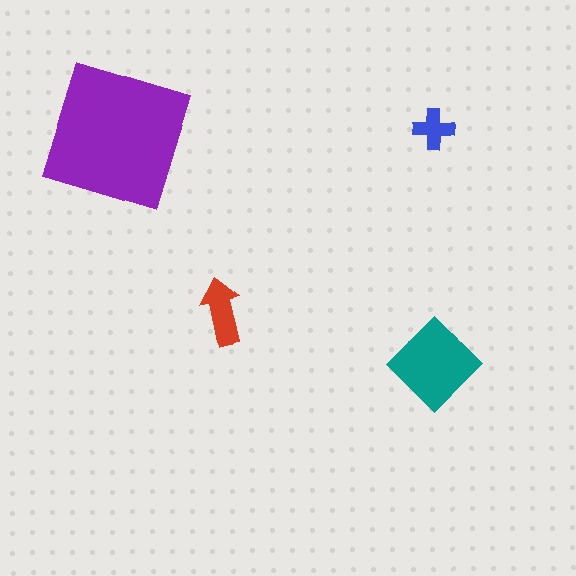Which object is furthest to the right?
The blue cross is rightmost.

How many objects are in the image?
There are 4 objects in the image.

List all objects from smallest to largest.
The blue cross, the red arrow, the teal diamond, the purple square.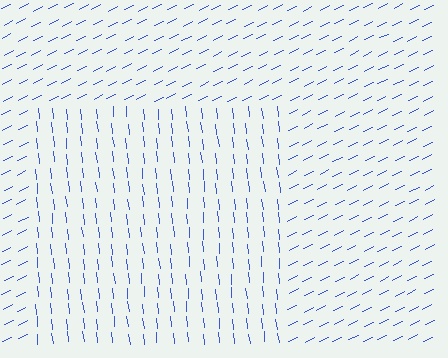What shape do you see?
I see a rectangle.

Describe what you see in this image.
The image is filled with small blue line segments. A rectangle region in the image has lines oriented differently from the surrounding lines, creating a visible texture boundary.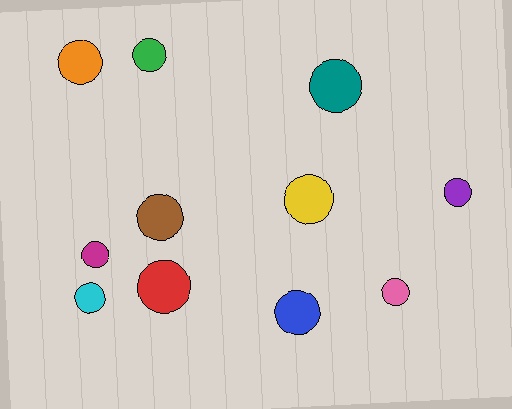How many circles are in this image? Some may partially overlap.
There are 11 circles.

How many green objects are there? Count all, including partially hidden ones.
There is 1 green object.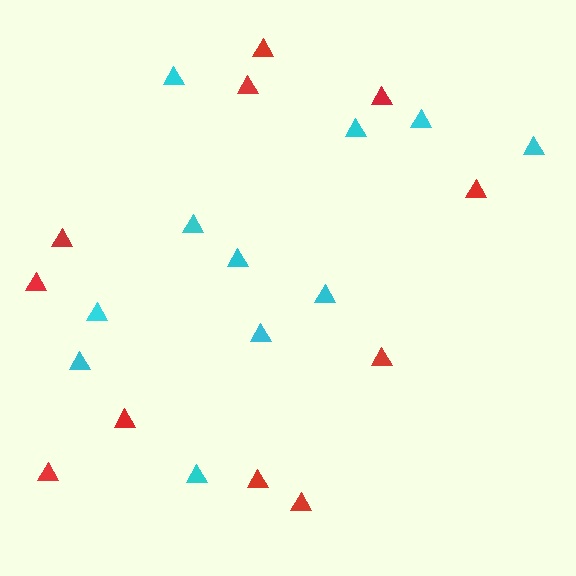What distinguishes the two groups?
There are 2 groups: one group of cyan triangles (11) and one group of red triangles (11).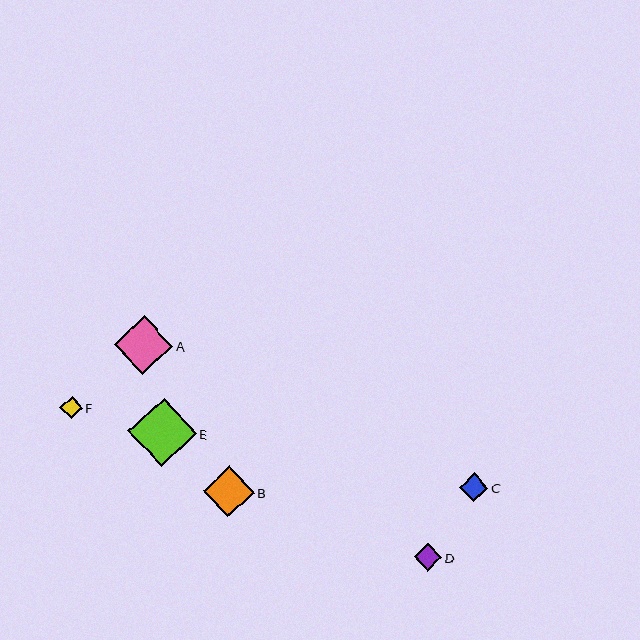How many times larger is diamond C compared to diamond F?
Diamond C is approximately 1.3 times the size of diamond F.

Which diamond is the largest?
Diamond E is the largest with a size of approximately 69 pixels.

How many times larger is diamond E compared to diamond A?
Diamond E is approximately 1.2 times the size of diamond A.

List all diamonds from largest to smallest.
From largest to smallest: E, A, B, C, D, F.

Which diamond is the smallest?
Diamond F is the smallest with a size of approximately 23 pixels.